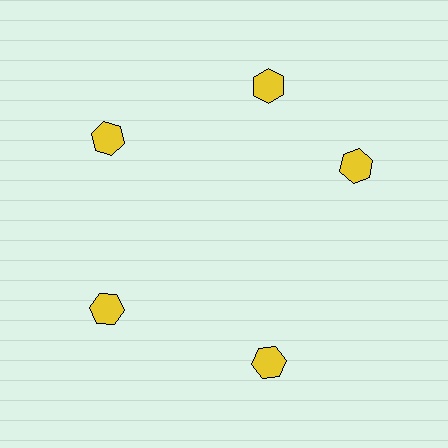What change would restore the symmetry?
The symmetry would be restored by rotating it back into even spacing with its neighbors so that all 5 hexagons sit at equal angles and equal distance from the center.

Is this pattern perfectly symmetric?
No. The 5 yellow hexagons are arranged in a ring, but one element near the 3 o'clock position is rotated out of alignment along the ring, breaking the 5-fold rotational symmetry.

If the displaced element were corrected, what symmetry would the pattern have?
It would have 5-fold rotational symmetry — the pattern would map onto itself every 72 degrees.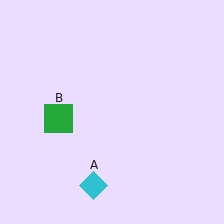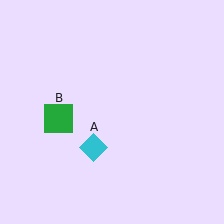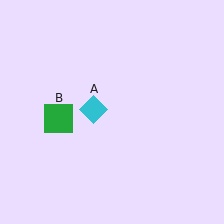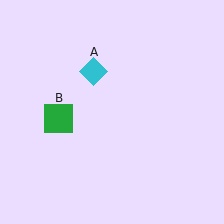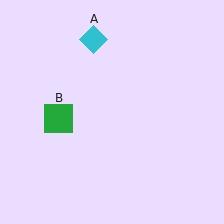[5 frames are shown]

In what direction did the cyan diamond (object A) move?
The cyan diamond (object A) moved up.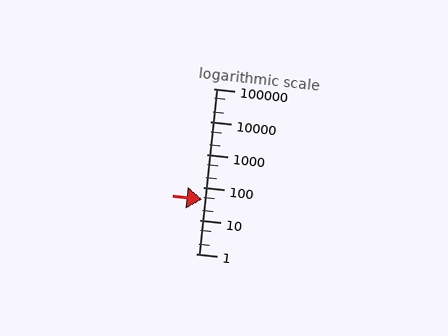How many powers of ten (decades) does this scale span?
The scale spans 5 decades, from 1 to 100000.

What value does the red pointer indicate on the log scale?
The pointer indicates approximately 45.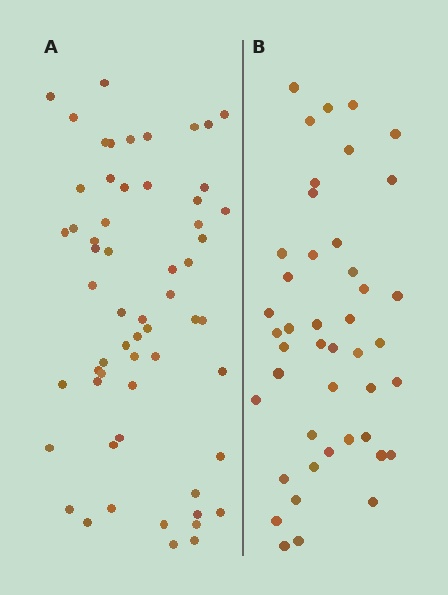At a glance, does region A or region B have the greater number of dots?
Region A (the left region) has more dots.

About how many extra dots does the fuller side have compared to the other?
Region A has approximately 15 more dots than region B.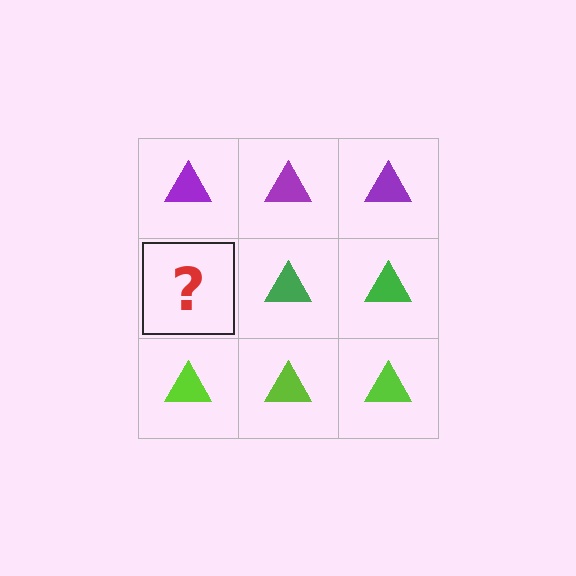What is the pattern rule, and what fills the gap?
The rule is that each row has a consistent color. The gap should be filled with a green triangle.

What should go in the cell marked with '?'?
The missing cell should contain a green triangle.